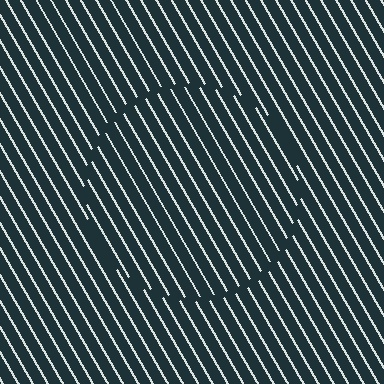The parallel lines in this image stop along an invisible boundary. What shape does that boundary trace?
An illusory circle. The interior of the shape contains the same grating, shifted by half a period — the contour is defined by the phase discontinuity where line-ends from the inner and outer gratings abut.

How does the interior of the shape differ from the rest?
The interior of the shape contains the same grating, shifted by half a period — the contour is defined by the phase discontinuity where line-ends from the inner and outer gratings abut.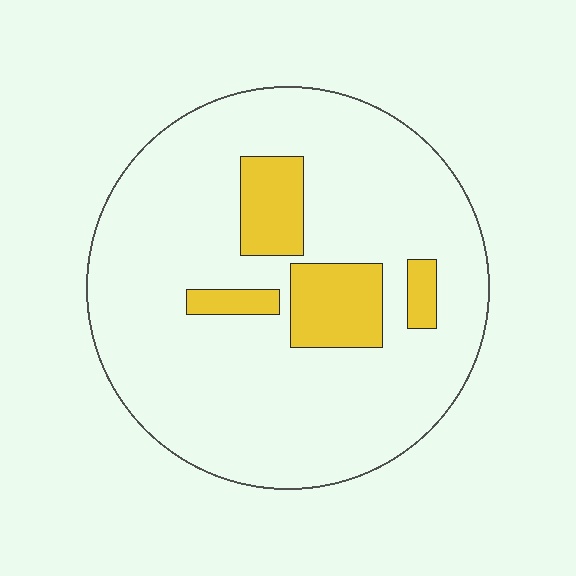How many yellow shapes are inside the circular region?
4.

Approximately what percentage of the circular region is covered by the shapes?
Approximately 15%.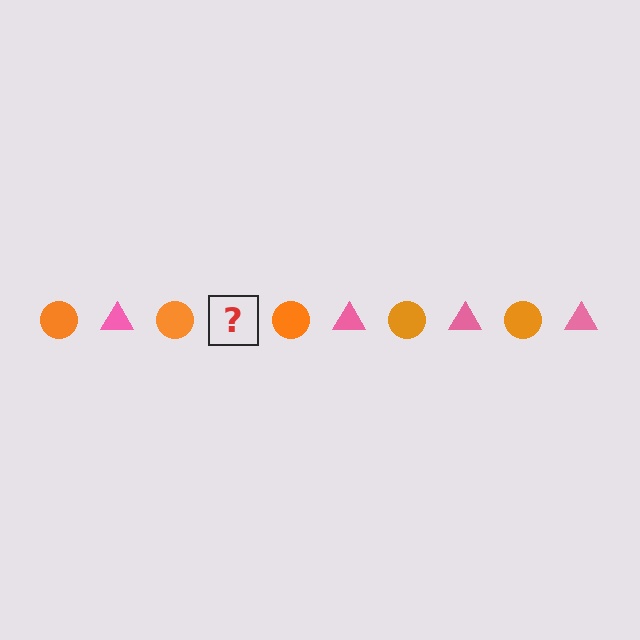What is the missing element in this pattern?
The missing element is a pink triangle.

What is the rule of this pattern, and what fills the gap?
The rule is that the pattern alternates between orange circle and pink triangle. The gap should be filled with a pink triangle.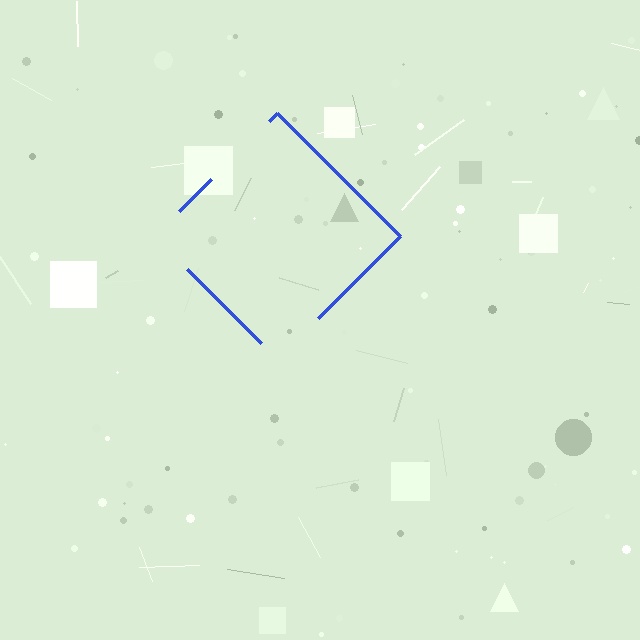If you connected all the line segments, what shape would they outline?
They would outline a diamond.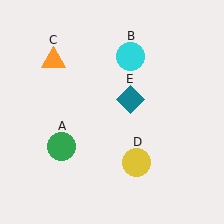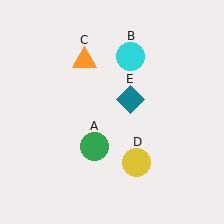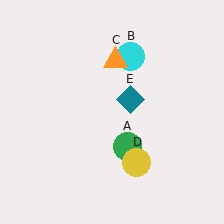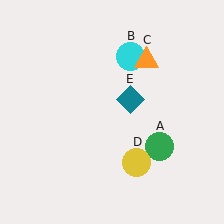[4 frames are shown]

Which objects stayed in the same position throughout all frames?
Cyan circle (object B) and yellow circle (object D) and teal diamond (object E) remained stationary.